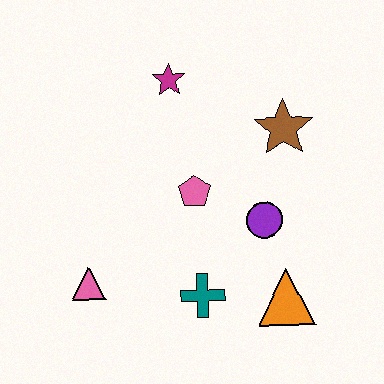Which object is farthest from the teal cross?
The magenta star is farthest from the teal cross.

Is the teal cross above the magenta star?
No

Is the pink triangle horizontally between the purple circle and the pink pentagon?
No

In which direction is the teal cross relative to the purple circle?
The teal cross is below the purple circle.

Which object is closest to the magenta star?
The pink pentagon is closest to the magenta star.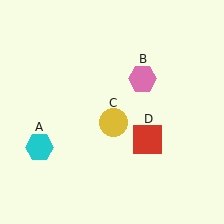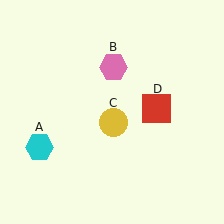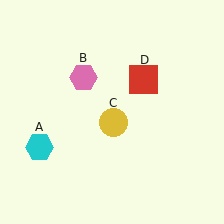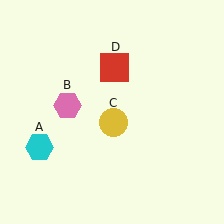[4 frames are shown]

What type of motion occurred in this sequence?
The pink hexagon (object B), red square (object D) rotated counterclockwise around the center of the scene.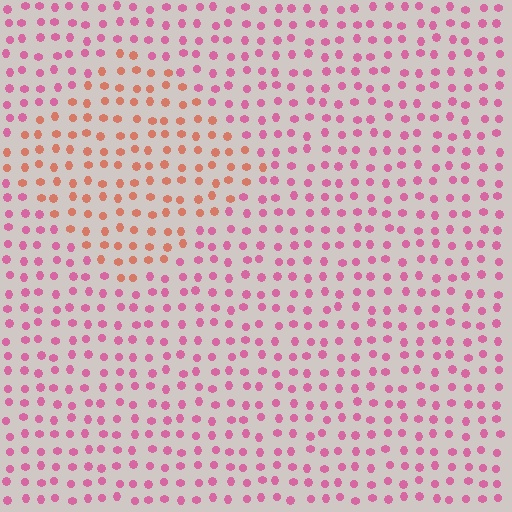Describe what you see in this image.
The image is filled with small pink elements in a uniform arrangement. A diamond-shaped region is visible where the elements are tinted to a slightly different hue, forming a subtle color boundary.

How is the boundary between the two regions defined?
The boundary is defined purely by a slight shift in hue (about 41 degrees). Spacing, size, and orientation are identical on both sides.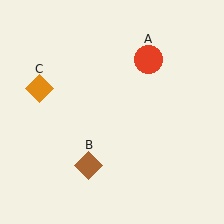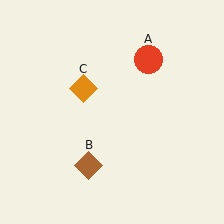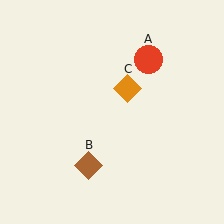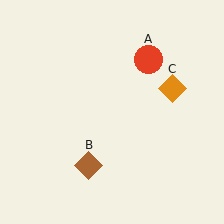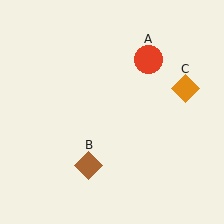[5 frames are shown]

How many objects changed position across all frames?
1 object changed position: orange diamond (object C).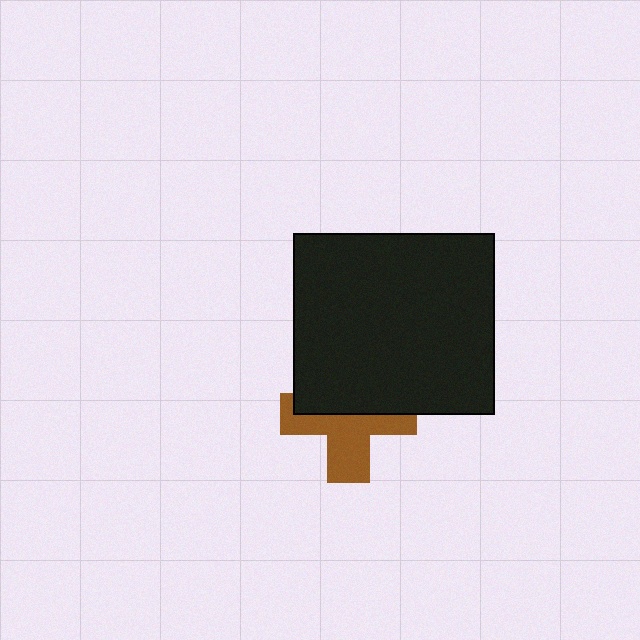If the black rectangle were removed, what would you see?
You would see the complete brown cross.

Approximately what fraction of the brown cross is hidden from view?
Roughly 48% of the brown cross is hidden behind the black rectangle.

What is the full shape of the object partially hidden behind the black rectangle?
The partially hidden object is a brown cross.